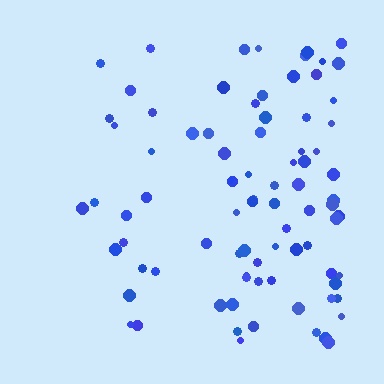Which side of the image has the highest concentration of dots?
The right.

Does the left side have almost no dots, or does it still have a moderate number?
Still a moderate number, just noticeably fewer than the right.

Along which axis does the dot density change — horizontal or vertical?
Horizontal.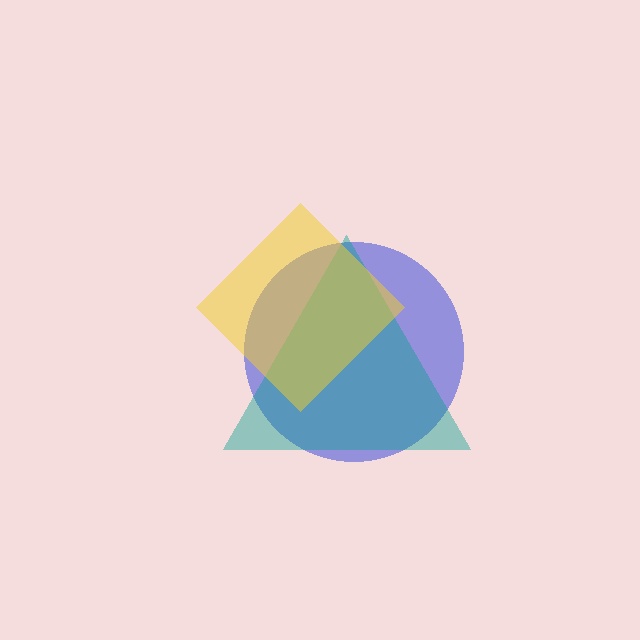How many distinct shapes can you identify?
There are 3 distinct shapes: a blue circle, a teal triangle, a yellow diamond.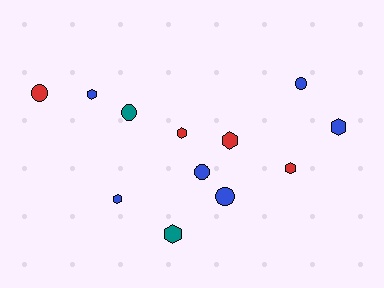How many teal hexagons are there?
There is 1 teal hexagon.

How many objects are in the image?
There are 12 objects.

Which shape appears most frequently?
Hexagon, with 7 objects.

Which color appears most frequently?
Blue, with 6 objects.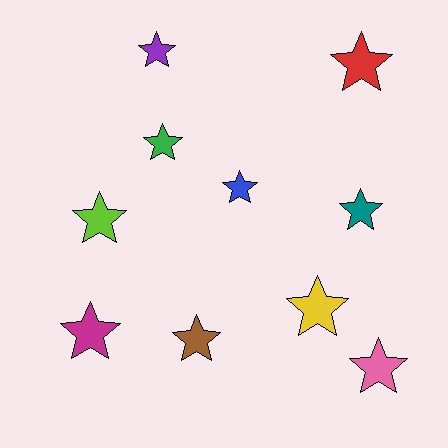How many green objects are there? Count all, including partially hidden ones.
There is 1 green object.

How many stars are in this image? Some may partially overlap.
There are 10 stars.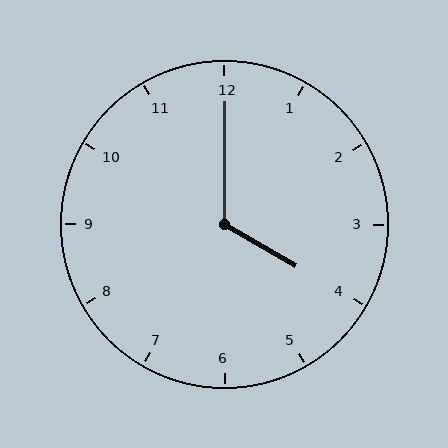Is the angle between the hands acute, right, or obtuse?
It is obtuse.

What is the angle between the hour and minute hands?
Approximately 120 degrees.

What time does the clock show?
4:00.